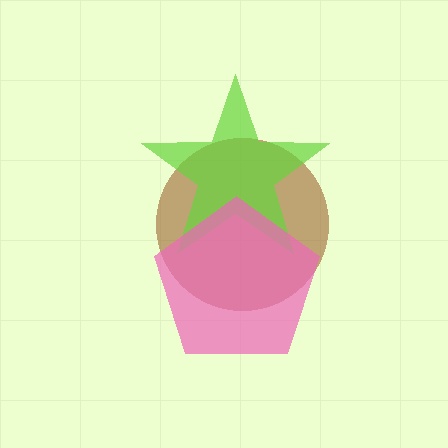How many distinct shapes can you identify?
There are 3 distinct shapes: a brown circle, a lime star, a pink pentagon.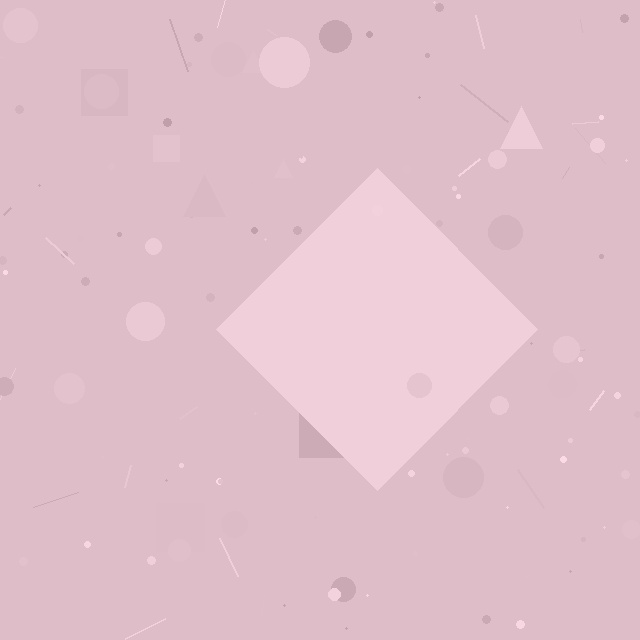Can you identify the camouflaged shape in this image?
The camouflaged shape is a diamond.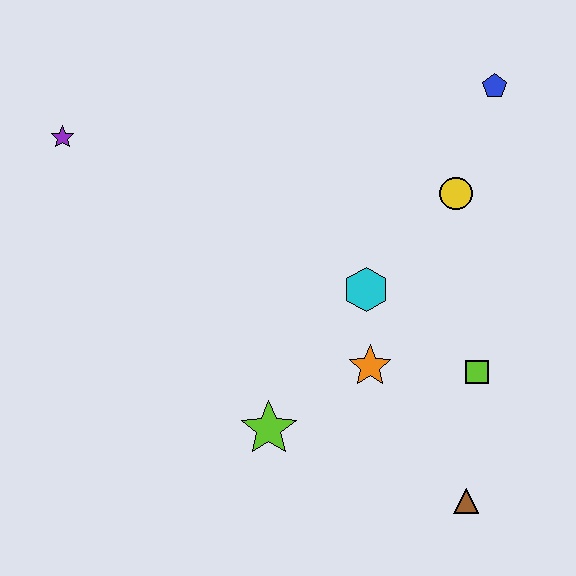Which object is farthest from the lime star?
The blue pentagon is farthest from the lime star.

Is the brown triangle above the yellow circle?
No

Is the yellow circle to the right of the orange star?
Yes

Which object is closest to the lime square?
The orange star is closest to the lime square.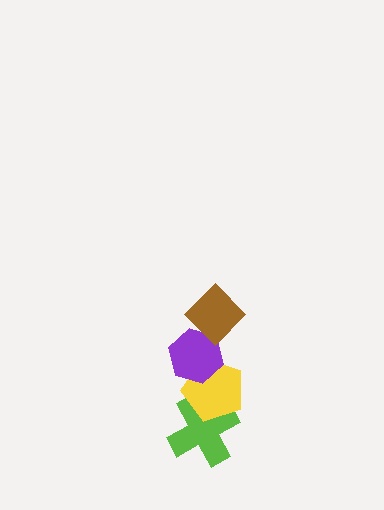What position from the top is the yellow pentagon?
The yellow pentagon is 3rd from the top.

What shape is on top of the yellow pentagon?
The purple hexagon is on top of the yellow pentagon.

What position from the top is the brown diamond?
The brown diamond is 1st from the top.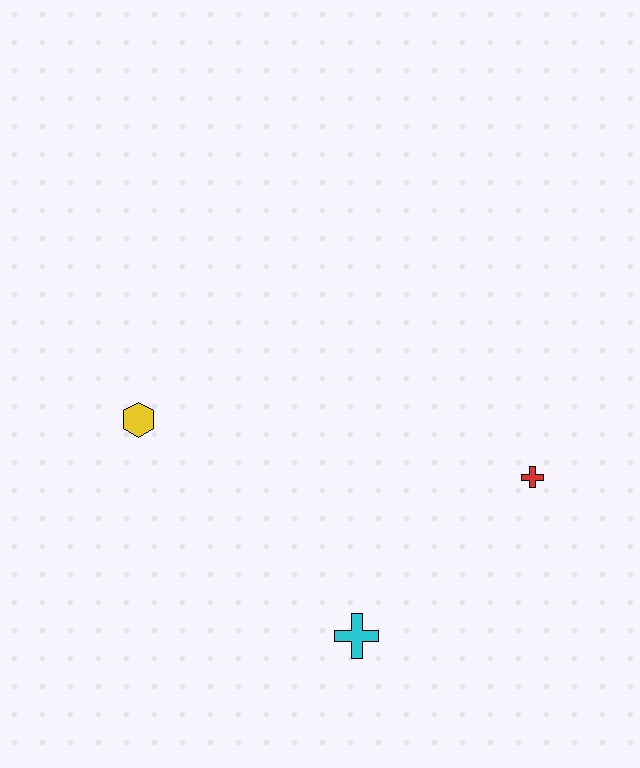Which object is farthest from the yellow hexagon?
The red cross is farthest from the yellow hexagon.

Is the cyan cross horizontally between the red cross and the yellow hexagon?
Yes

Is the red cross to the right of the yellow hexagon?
Yes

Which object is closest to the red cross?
The cyan cross is closest to the red cross.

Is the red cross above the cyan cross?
Yes